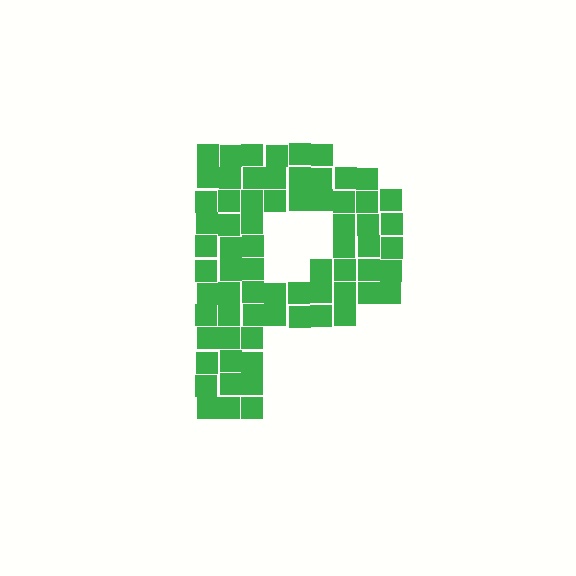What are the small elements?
The small elements are squares.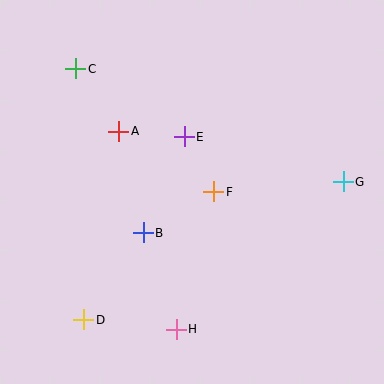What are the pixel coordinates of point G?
Point G is at (343, 182).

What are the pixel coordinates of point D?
Point D is at (84, 320).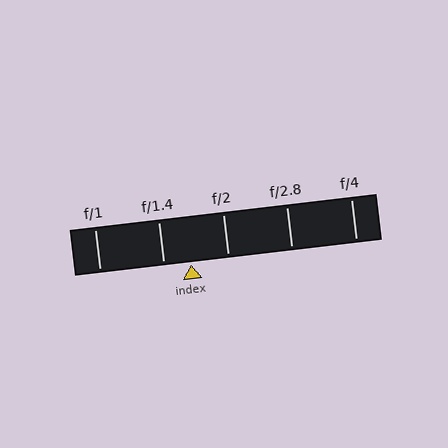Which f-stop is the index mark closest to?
The index mark is closest to f/1.4.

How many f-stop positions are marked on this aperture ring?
There are 5 f-stop positions marked.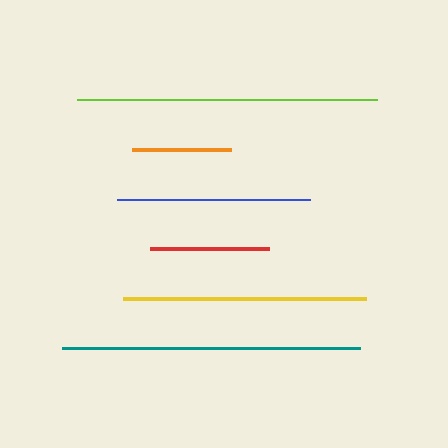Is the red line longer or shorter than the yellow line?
The yellow line is longer than the red line.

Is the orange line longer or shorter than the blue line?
The blue line is longer than the orange line.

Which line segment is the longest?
The lime line is the longest at approximately 300 pixels.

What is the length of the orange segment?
The orange segment is approximately 99 pixels long.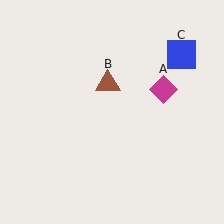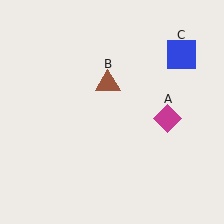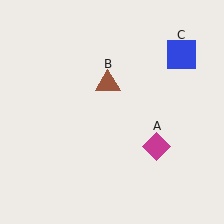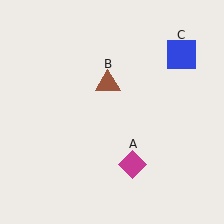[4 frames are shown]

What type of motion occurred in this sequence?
The magenta diamond (object A) rotated clockwise around the center of the scene.